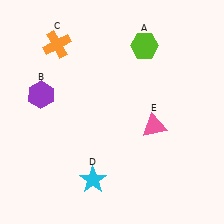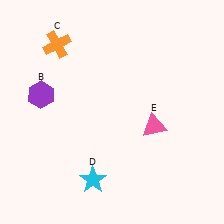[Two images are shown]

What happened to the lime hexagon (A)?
The lime hexagon (A) was removed in Image 2. It was in the top-right area of Image 1.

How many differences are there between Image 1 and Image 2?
There is 1 difference between the two images.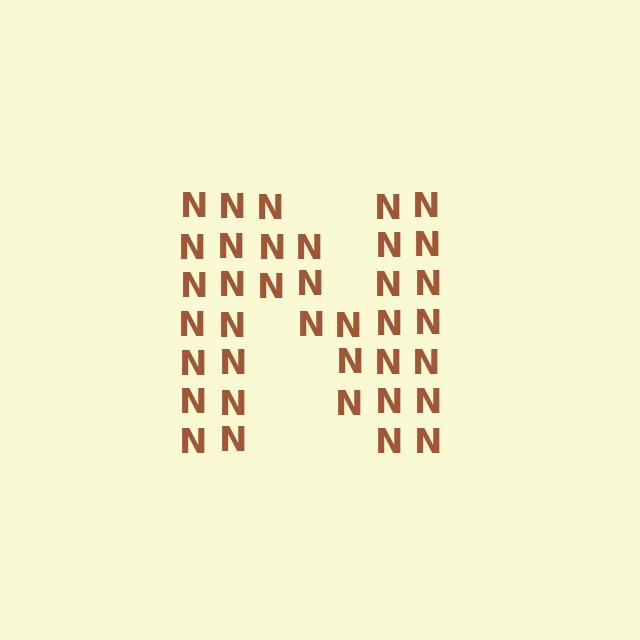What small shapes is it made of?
It is made of small letter N's.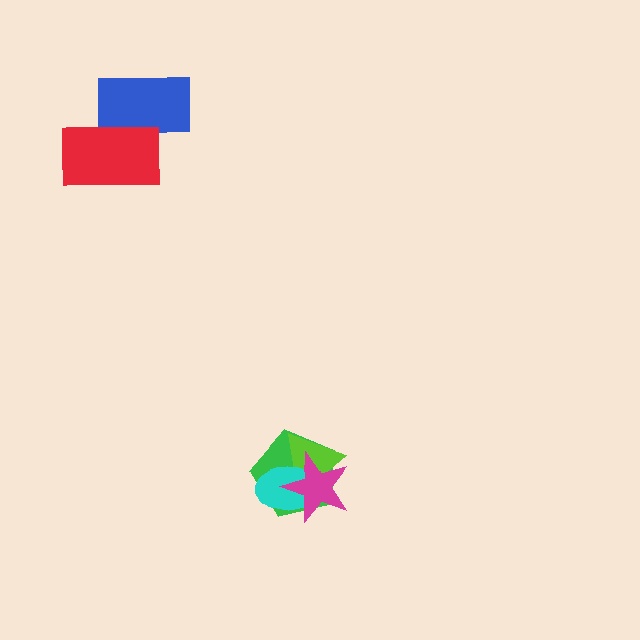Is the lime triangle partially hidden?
Yes, it is partially covered by another shape.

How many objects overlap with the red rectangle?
1 object overlaps with the red rectangle.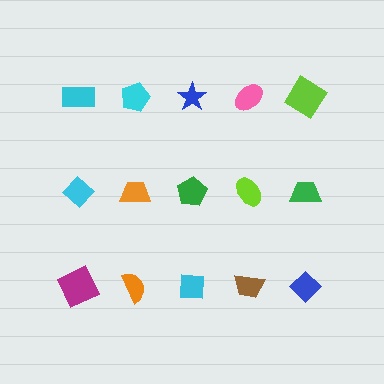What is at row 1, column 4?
A pink ellipse.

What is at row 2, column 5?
A green trapezoid.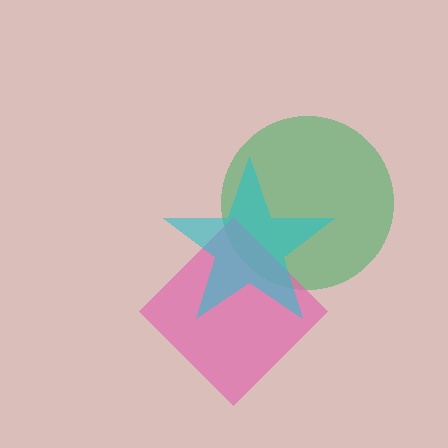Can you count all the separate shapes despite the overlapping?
Yes, there are 3 separate shapes.